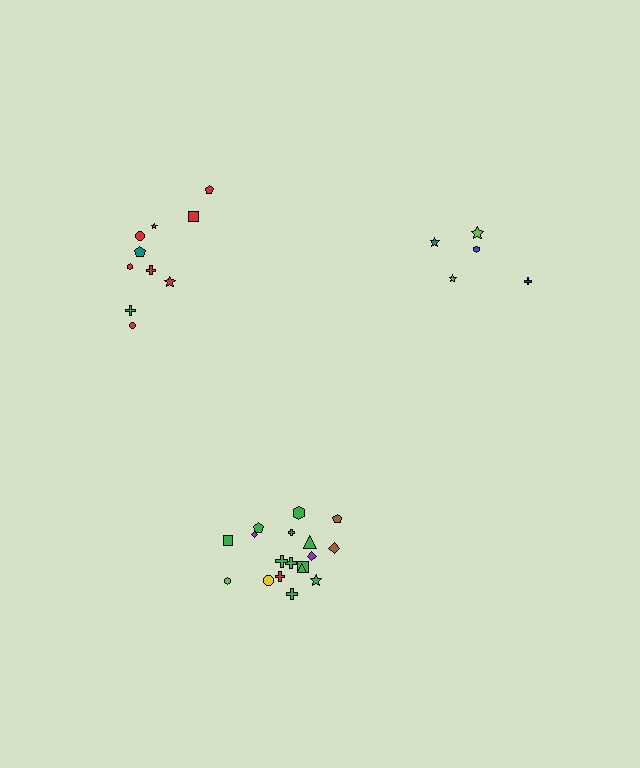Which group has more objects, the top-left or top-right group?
The top-left group.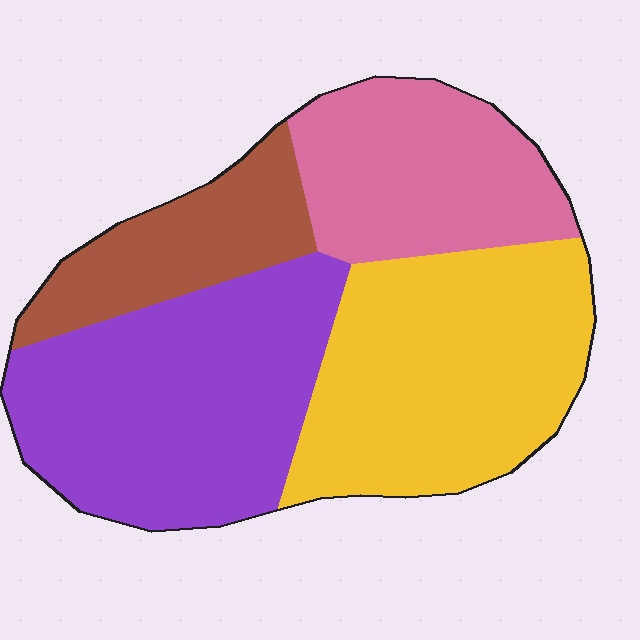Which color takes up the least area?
Brown, at roughly 15%.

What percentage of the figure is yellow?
Yellow covers 32% of the figure.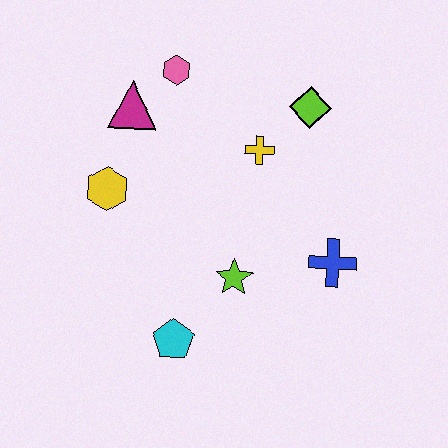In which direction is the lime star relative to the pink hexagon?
The lime star is below the pink hexagon.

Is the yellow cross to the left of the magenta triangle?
No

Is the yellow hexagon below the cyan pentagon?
No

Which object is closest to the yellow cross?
The lime diamond is closest to the yellow cross.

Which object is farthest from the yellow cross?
The cyan pentagon is farthest from the yellow cross.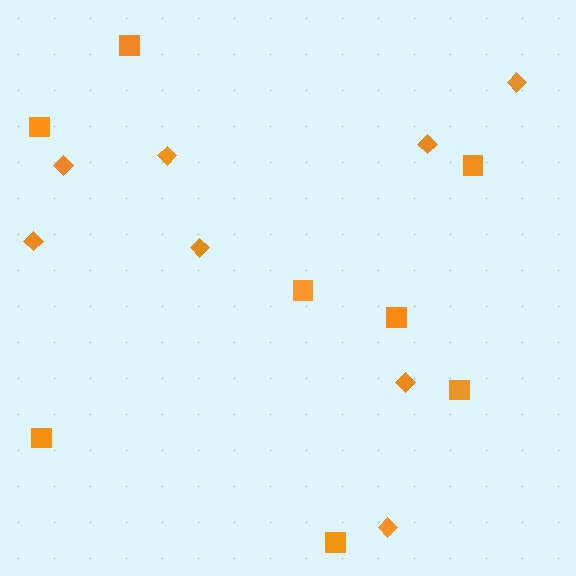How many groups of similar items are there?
There are 2 groups: one group of squares (8) and one group of diamonds (8).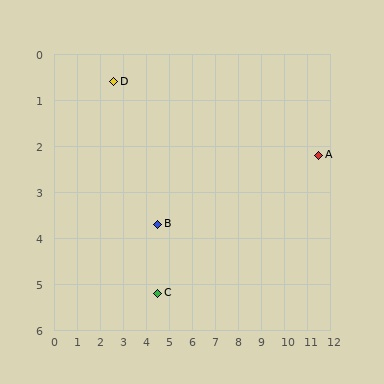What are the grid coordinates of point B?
Point B is at approximately (4.5, 3.7).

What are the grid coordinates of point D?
Point D is at approximately (2.6, 0.6).